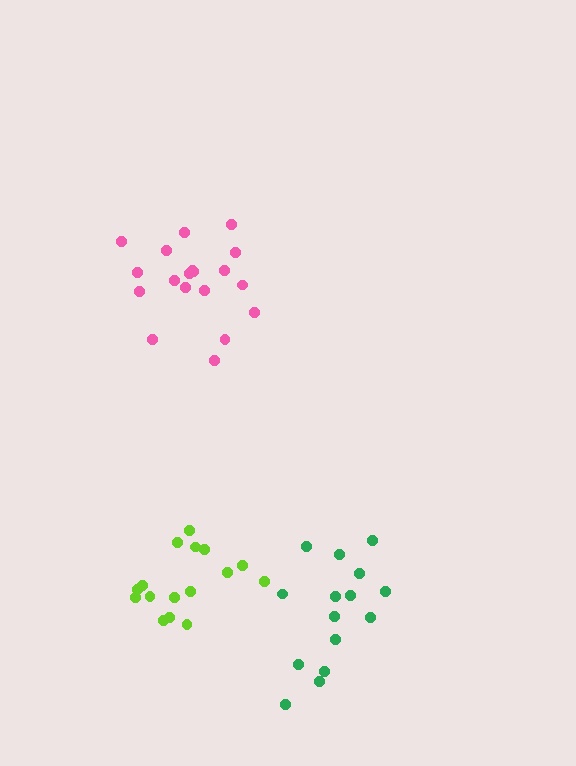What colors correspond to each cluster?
The clusters are colored: lime, pink, green.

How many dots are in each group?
Group 1: 16 dots, Group 2: 19 dots, Group 3: 15 dots (50 total).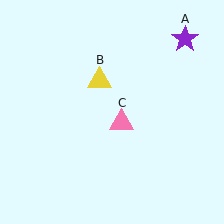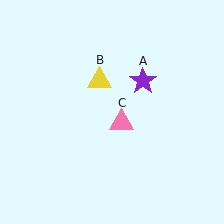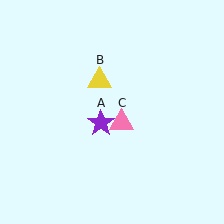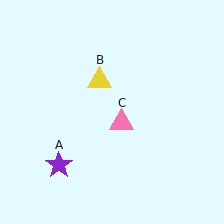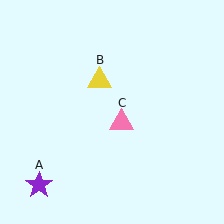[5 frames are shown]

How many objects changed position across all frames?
1 object changed position: purple star (object A).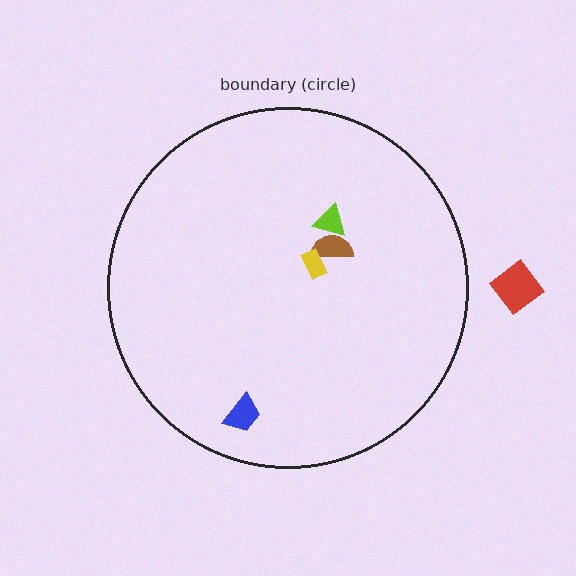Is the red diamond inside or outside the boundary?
Outside.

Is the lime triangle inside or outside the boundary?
Inside.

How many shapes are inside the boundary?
4 inside, 1 outside.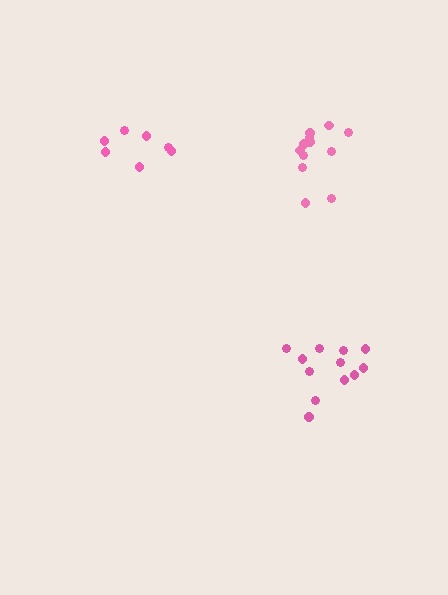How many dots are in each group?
Group 1: 7 dots, Group 2: 12 dots, Group 3: 12 dots (31 total).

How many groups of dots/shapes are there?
There are 3 groups.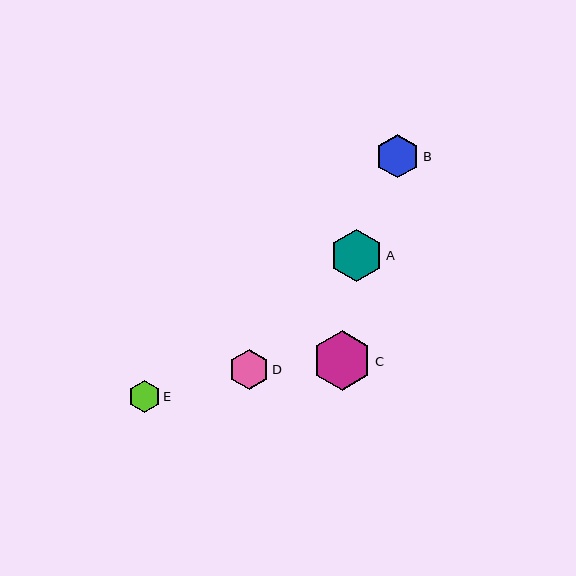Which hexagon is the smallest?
Hexagon E is the smallest with a size of approximately 32 pixels.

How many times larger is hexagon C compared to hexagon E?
Hexagon C is approximately 1.9 times the size of hexagon E.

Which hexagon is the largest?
Hexagon C is the largest with a size of approximately 60 pixels.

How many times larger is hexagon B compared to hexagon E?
Hexagon B is approximately 1.4 times the size of hexagon E.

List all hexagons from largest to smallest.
From largest to smallest: C, A, B, D, E.